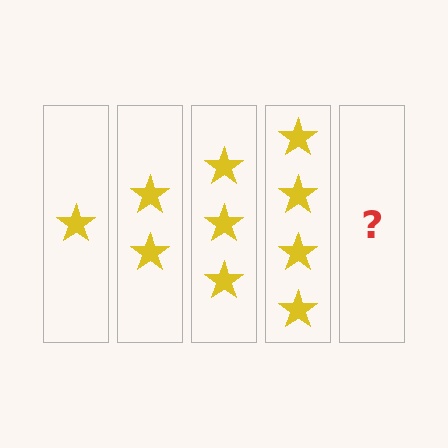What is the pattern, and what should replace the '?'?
The pattern is that each step adds one more star. The '?' should be 5 stars.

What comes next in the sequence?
The next element should be 5 stars.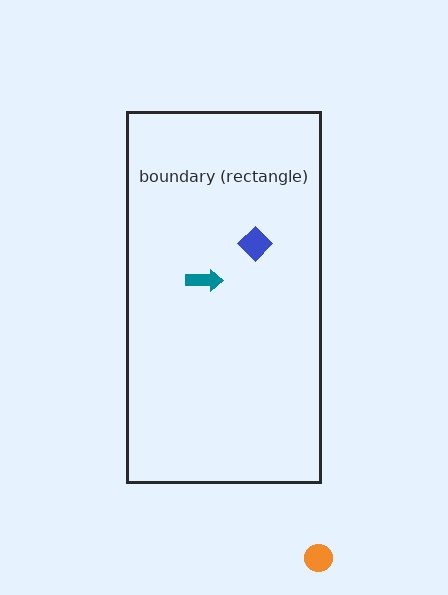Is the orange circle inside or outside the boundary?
Outside.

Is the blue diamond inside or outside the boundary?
Inside.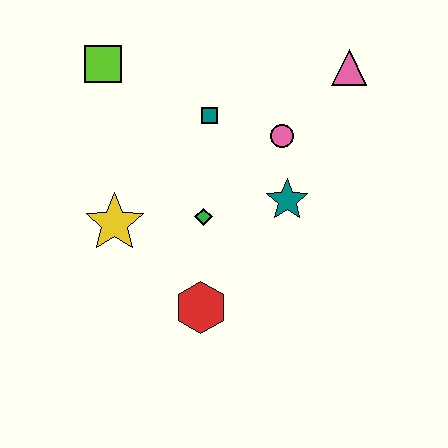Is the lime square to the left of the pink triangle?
Yes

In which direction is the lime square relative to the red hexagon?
The lime square is above the red hexagon.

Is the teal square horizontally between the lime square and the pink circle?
Yes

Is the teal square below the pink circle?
No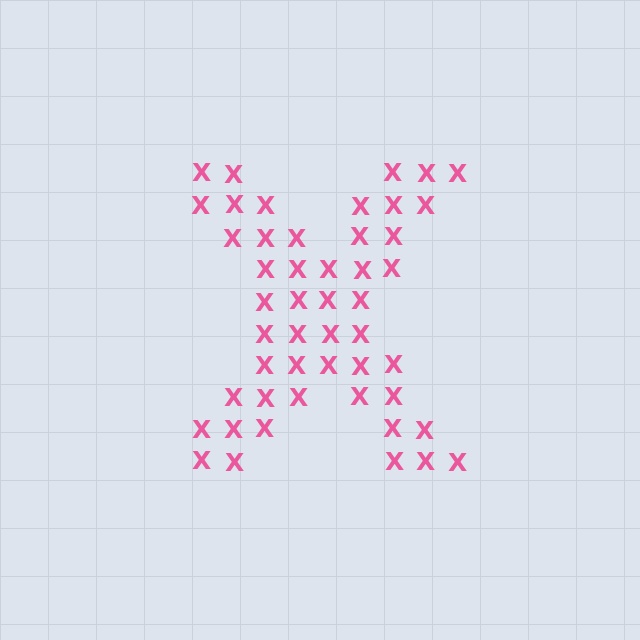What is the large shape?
The large shape is the letter X.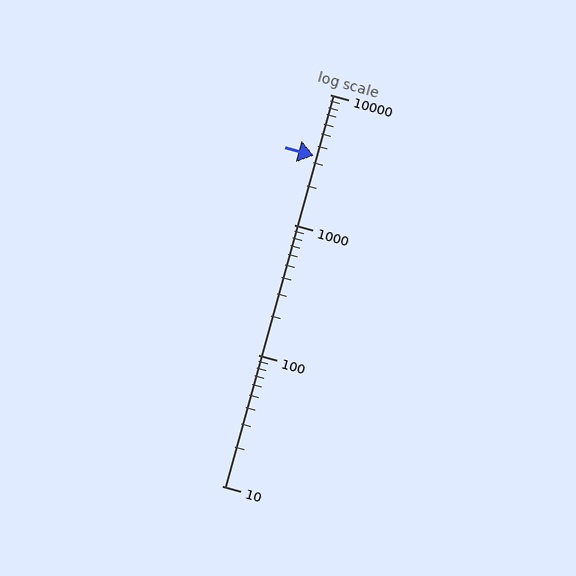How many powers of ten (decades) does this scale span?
The scale spans 3 decades, from 10 to 10000.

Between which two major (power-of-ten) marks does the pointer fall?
The pointer is between 1000 and 10000.